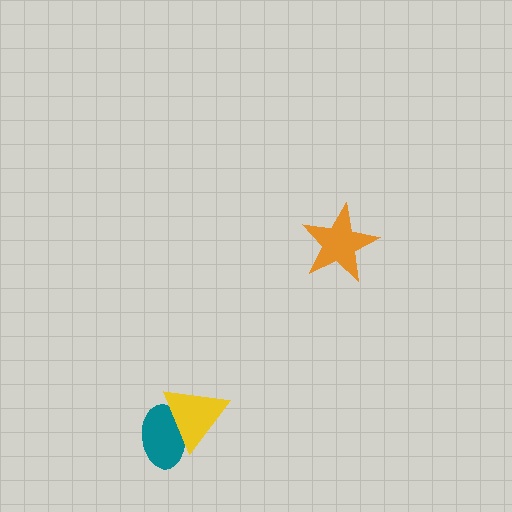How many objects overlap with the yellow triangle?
1 object overlaps with the yellow triangle.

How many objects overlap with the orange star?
0 objects overlap with the orange star.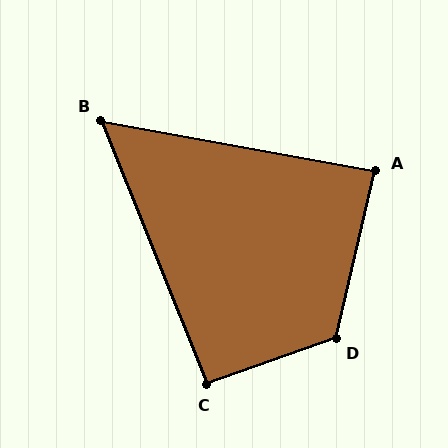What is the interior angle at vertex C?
Approximately 93 degrees (approximately right).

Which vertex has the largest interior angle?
D, at approximately 122 degrees.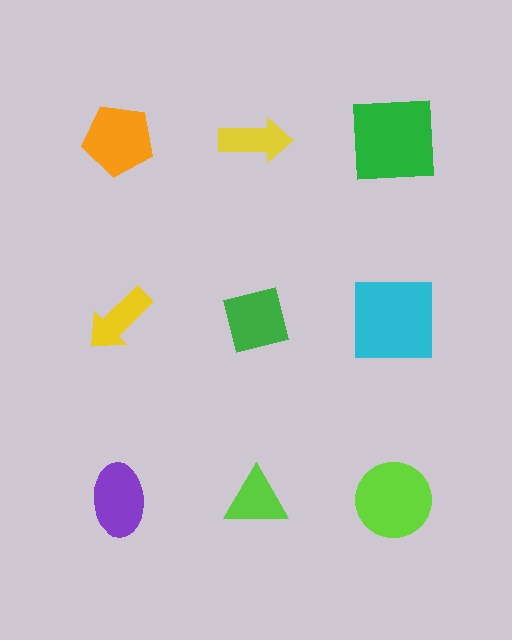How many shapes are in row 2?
3 shapes.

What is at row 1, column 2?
A yellow arrow.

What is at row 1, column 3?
A green square.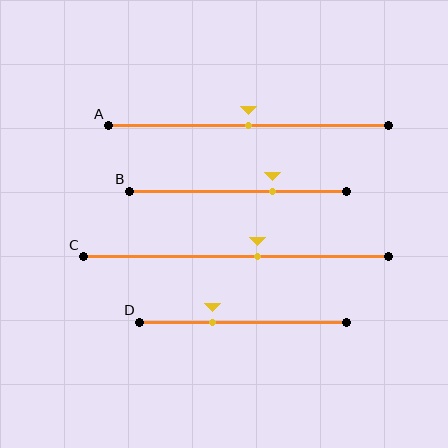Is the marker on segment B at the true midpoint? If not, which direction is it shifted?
No, the marker on segment B is shifted to the right by about 16% of the segment length.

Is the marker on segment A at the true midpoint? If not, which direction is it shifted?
Yes, the marker on segment A is at the true midpoint.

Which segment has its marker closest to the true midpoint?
Segment A has its marker closest to the true midpoint.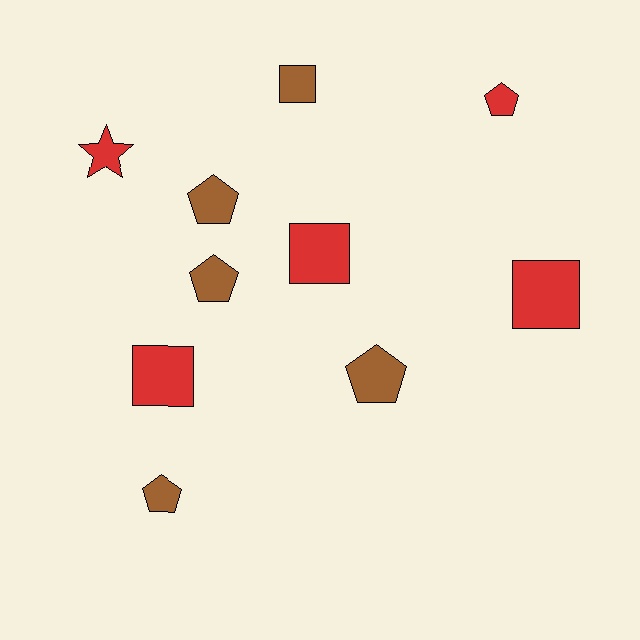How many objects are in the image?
There are 10 objects.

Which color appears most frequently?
Red, with 5 objects.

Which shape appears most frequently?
Pentagon, with 5 objects.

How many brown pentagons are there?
There are 4 brown pentagons.